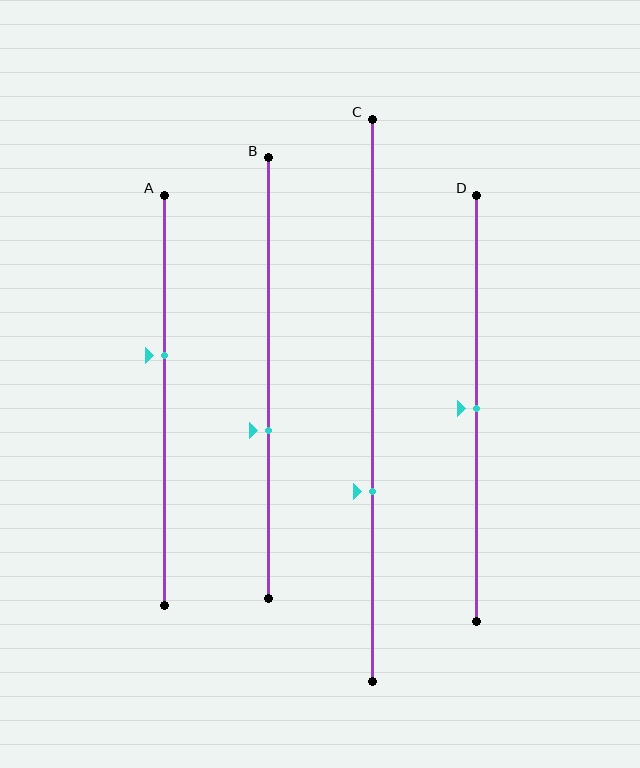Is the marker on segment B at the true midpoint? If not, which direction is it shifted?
No, the marker on segment B is shifted downward by about 12% of the segment length.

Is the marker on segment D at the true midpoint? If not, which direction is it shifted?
Yes, the marker on segment D is at the true midpoint.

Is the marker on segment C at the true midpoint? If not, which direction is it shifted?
No, the marker on segment C is shifted downward by about 16% of the segment length.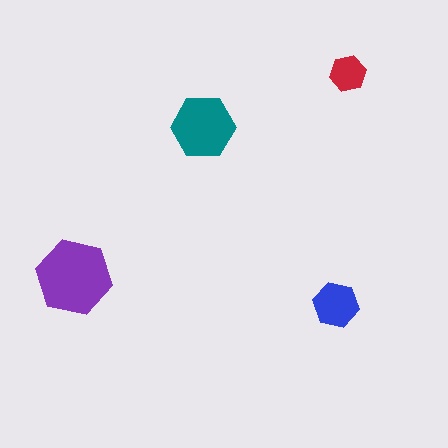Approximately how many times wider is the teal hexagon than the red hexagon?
About 1.5 times wider.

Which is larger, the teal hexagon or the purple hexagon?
The purple one.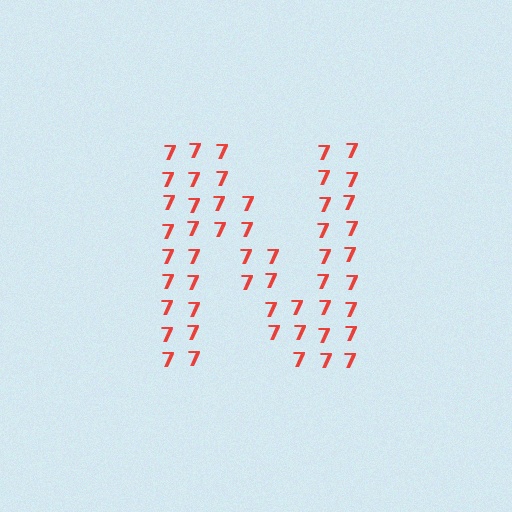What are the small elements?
The small elements are digit 7's.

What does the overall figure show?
The overall figure shows the letter N.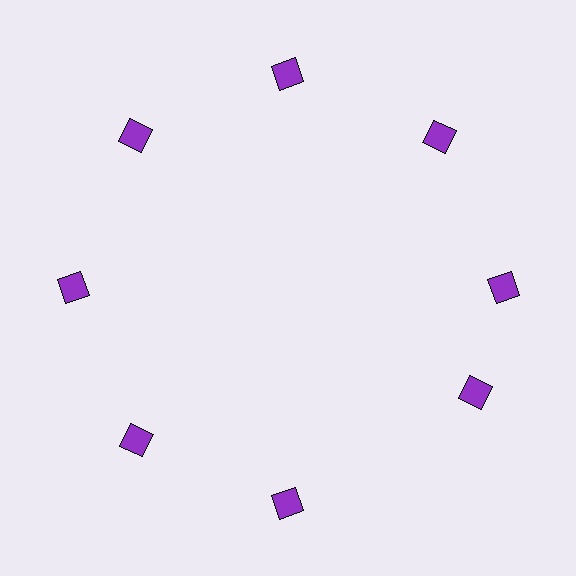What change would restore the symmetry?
The symmetry would be restored by rotating it back into even spacing with its neighbors so that all 8 squares sit at equal angles and equal distance from the center.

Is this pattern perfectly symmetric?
No. The 8 purple squares are arranged in a ring, but one element near the 4 o'clock position is rotated out of alignment along the ring, breaking the 8-fold rotational symmetry.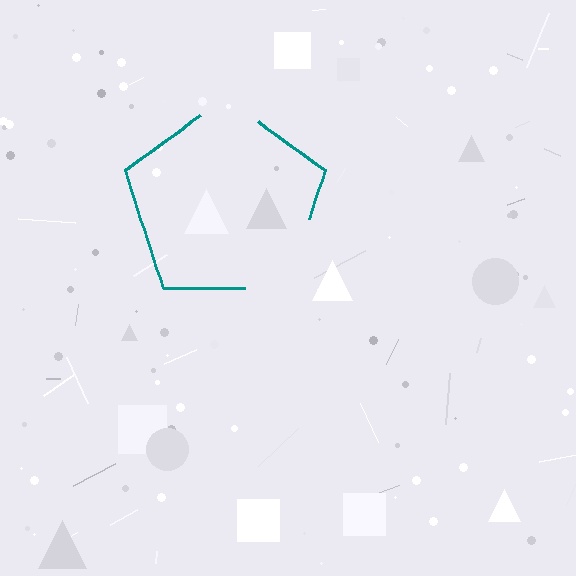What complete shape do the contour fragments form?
The contour fragments form a pentagon.